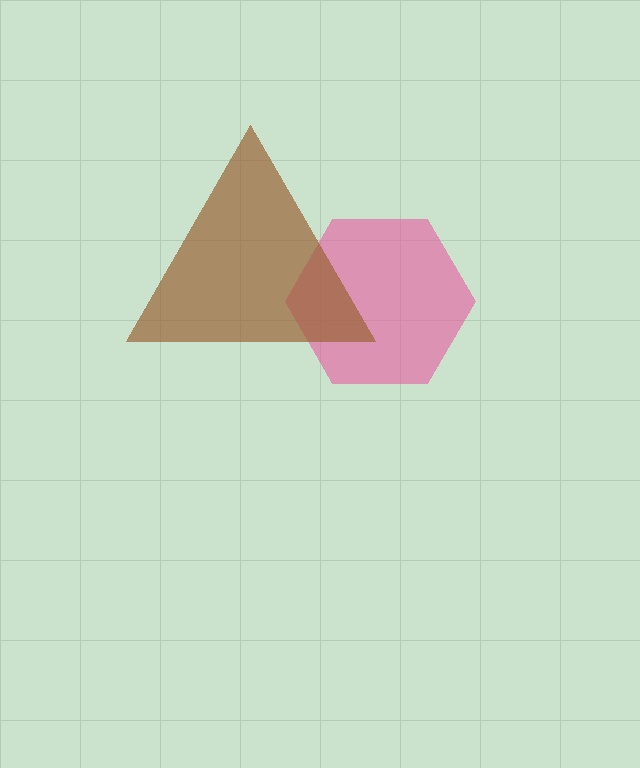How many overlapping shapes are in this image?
There are 2 overlapping shapes in the image.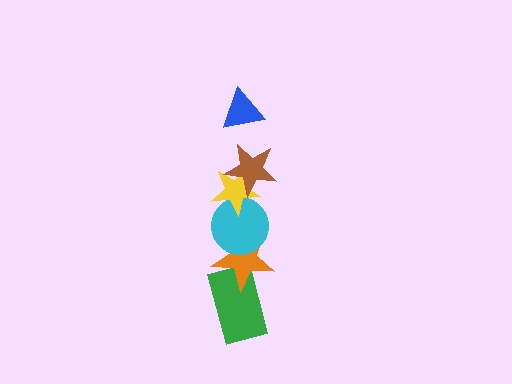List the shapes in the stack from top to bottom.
From top to bottom: the blue triangle, the brown star, the yellow star, the cyan circle, the orange star, the green rectangle.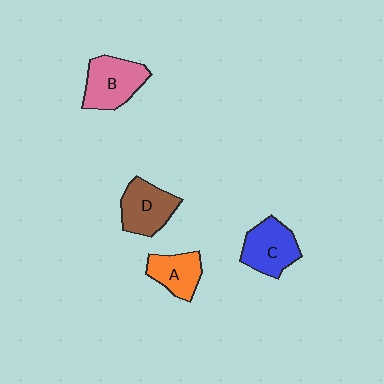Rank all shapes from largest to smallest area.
From largest to smallest: B (pink), C (blue), D (brown), A (orange).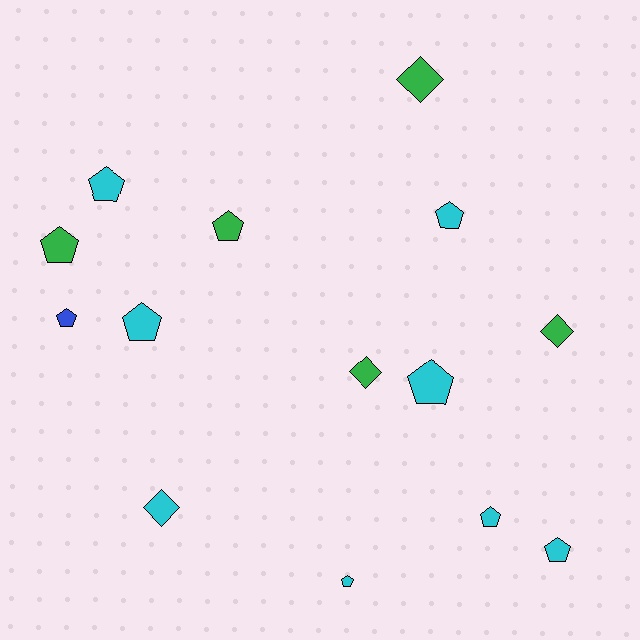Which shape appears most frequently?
Pentagon, with 10 objects.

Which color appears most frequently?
Cyan, with 8 objects.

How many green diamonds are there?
There are 3 green diamonds.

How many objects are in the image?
There are 14 objects.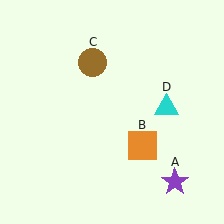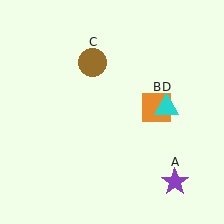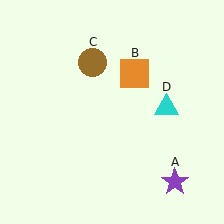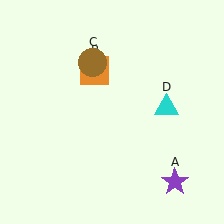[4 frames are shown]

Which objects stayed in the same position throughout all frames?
Purple star (object A) and brown circle (object C) and cyan triangle (object D) remained stationary.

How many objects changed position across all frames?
1 object changed position: orange square (object B).